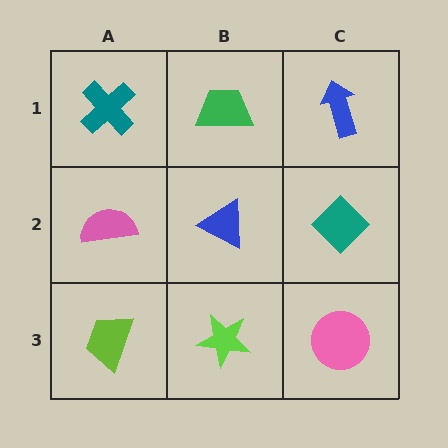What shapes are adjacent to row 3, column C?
A teal diamond (row 2, column C), a lime star (row 3, column B).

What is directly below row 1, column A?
A pink semicircle.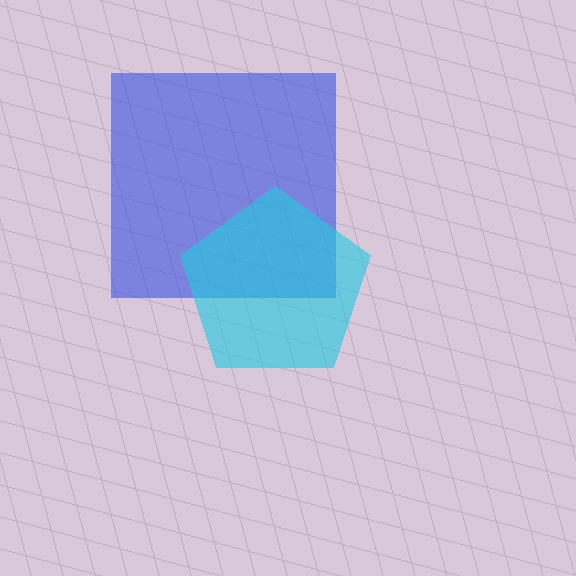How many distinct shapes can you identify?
There are 2 distinct shapes: a blue square, a cyan pentagon.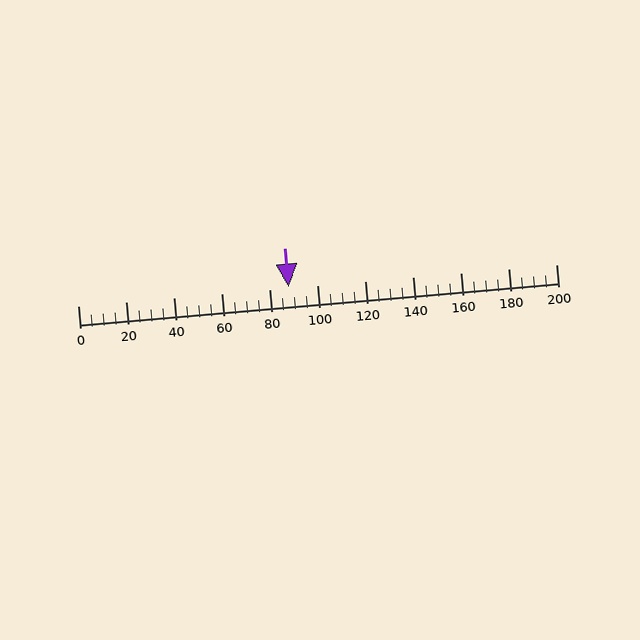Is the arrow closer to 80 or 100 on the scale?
The arrow is closer to 80.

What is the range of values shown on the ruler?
The ruler shows values from 0 to 200.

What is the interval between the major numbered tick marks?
The major tick marks are spaced 20 units apart.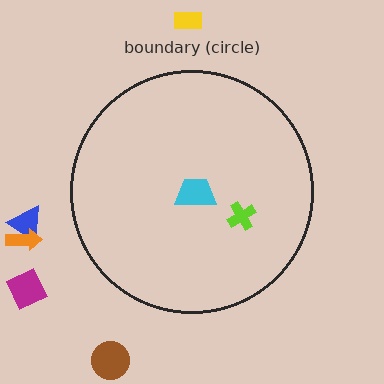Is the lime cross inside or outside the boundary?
Inside.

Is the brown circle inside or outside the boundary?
Outside.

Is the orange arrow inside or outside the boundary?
Outside.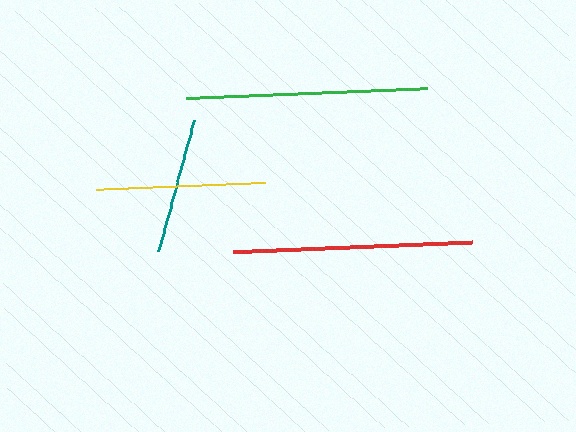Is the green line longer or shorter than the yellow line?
The green line is longer than the yellow line.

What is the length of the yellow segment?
The yellow segment is approximately 169 pixels long.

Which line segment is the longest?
The green line is the longest at approximately 241 pixels.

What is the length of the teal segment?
The teal segment is approximately 137 pixels long.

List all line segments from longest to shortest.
From longest to shortest: green, red, yellow, teal.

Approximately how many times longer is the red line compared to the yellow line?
The red line is approximately 1.4 times the length of the yellow line.